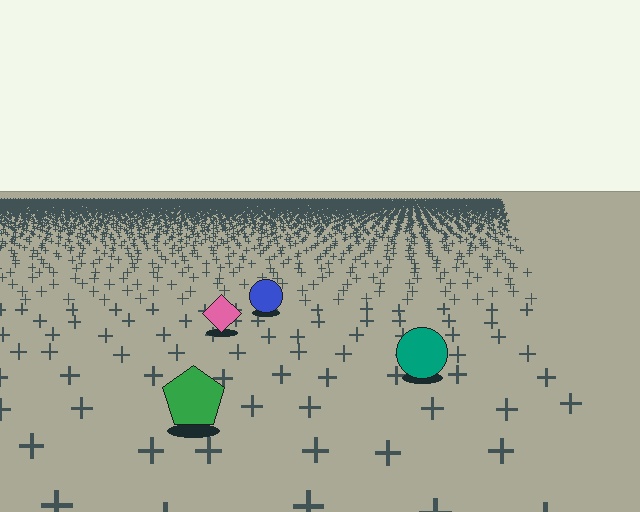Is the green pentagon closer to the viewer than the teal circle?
Yes. The green pentagon is closer — you can tell from the texture gradient: the ground texture is coarser near it.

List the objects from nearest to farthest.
From nearest to farthest: the green pentagon, the teal circle, the pink diamond, the blue circle.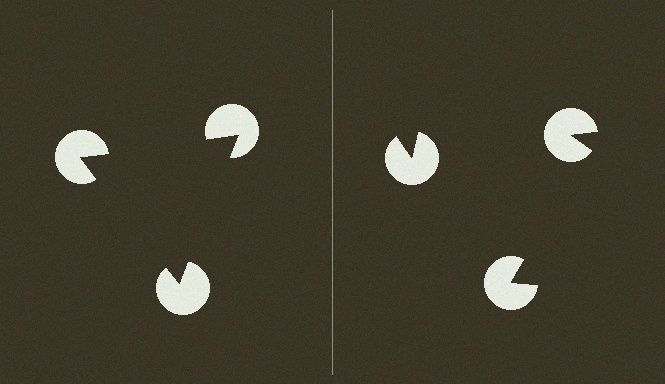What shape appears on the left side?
An illusory triangle.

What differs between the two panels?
The pac-man discs are positioned identically on both sides; only the wedge orientations differ. On the left they align to a triangle; on the right they are misaligned.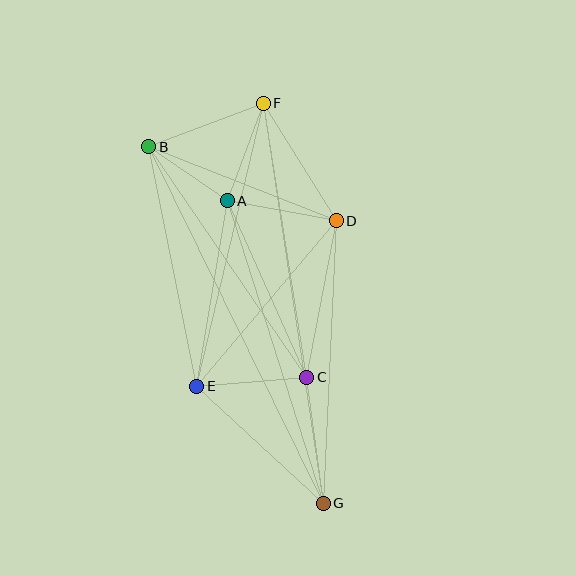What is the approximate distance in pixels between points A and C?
The distance between A and C is approximately 194 pixels.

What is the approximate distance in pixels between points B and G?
The distance between B and G is approximately 397 pixels.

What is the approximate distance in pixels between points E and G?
The distance between E and G is approximately 172 pixels.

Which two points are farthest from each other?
Points F and G are farthest from each other.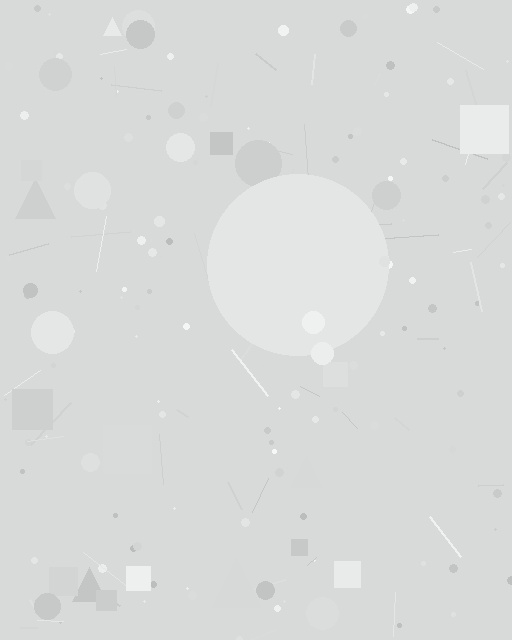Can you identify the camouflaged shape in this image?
The camouflaged shape is a circle.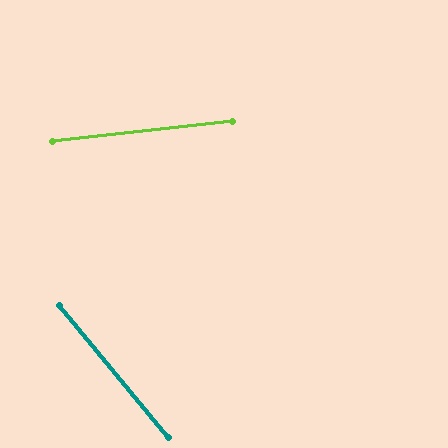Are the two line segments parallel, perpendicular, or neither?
Neither parallel nor perpendicular — they differ by about 57°.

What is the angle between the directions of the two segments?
Approximately 57 degrees.